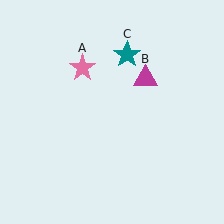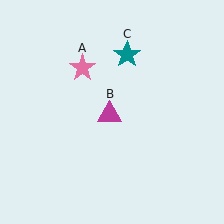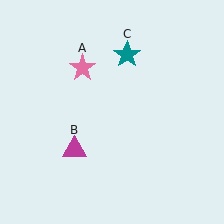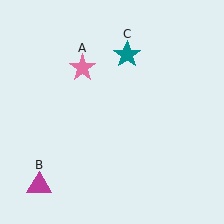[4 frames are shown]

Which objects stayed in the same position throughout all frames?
Pink star (object A) and teal star (object C) remained stationary.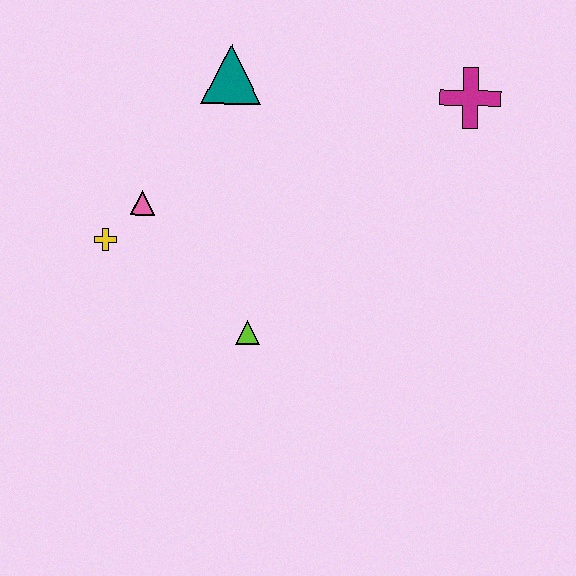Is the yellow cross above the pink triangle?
No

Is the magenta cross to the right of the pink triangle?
Yes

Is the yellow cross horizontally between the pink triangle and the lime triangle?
No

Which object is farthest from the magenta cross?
The yellow cross is farthest from the magenta cross.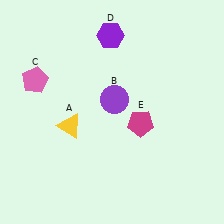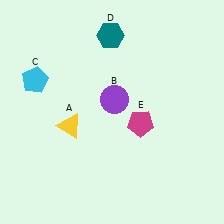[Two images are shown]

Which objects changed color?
C changed from pink to cyan. D changed from purple to teal.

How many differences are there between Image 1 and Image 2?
There are 2 differences between the two images.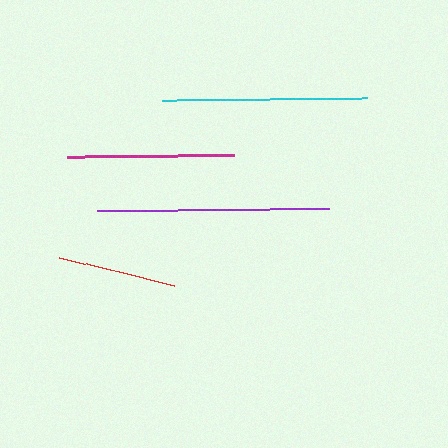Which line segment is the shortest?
The red line is the shortest at approximately 119 pixels.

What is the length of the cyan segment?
The cyan segment is approximately 205 pixels long.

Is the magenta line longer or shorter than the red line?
The magenta line is longer than the red line.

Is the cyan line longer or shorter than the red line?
The cyan line is longer than the red line.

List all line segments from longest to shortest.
From longest to shortest: purple, cyan, magenta, red.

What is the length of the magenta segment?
The magenta segment is approximately 168 pixels long.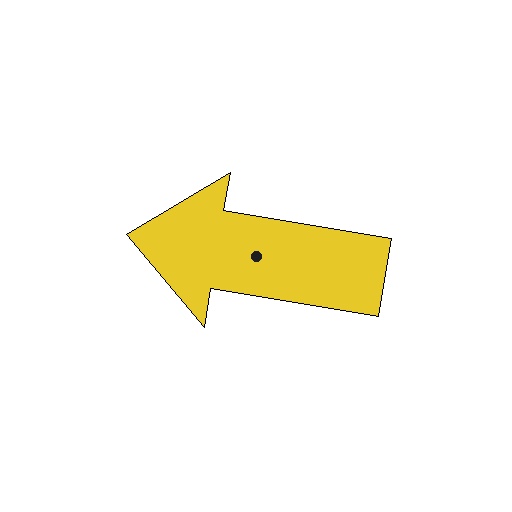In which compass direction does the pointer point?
West.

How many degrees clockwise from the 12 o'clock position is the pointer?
Approximately 279 degrees.